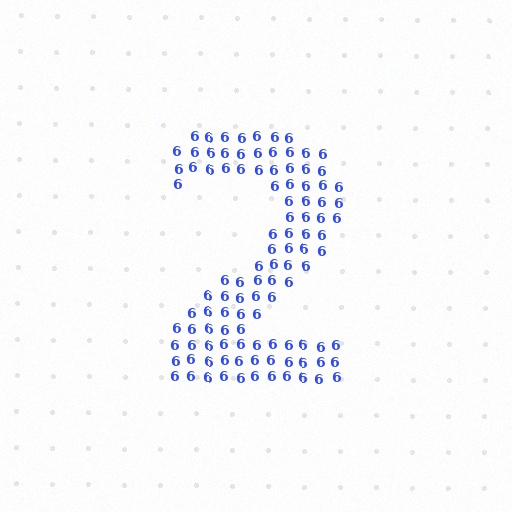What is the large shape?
The large shape is the digit 2.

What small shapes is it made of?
It is made of small digit 6's.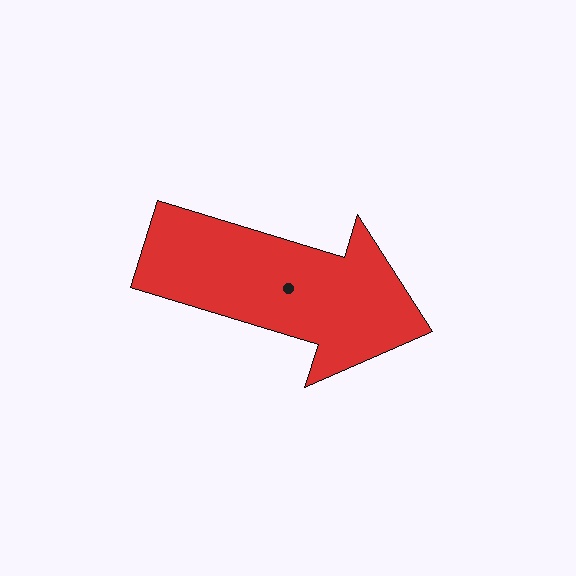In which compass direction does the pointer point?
East.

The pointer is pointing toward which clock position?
Roughly 4 o'clock.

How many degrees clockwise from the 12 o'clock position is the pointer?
Approximately 107 degrees.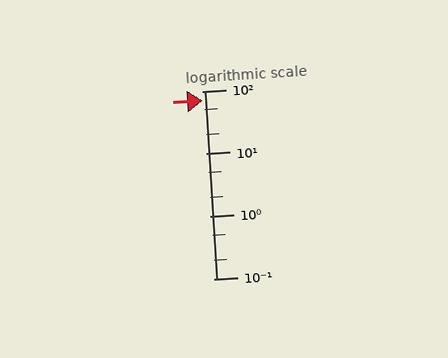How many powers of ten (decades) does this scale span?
The scale spans 3 decades, from 0.1 to 100.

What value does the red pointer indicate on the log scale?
The pointer indicates approximately 70.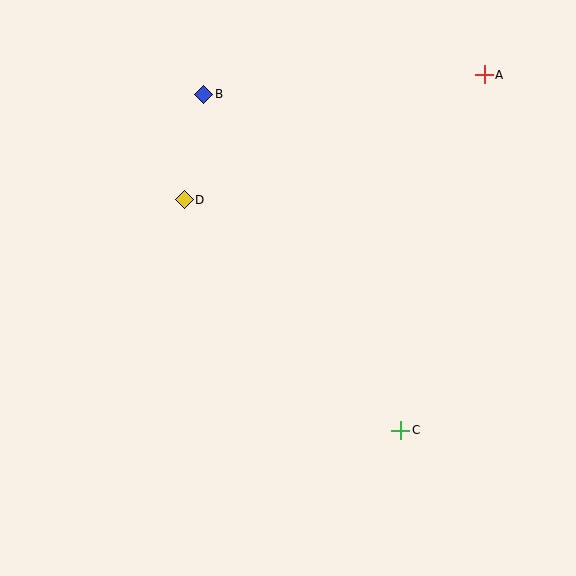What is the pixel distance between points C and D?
The distance between C and D is 316 pixels.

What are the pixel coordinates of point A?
Point A is at (484, 75).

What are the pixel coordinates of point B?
Point B is at (204, 94).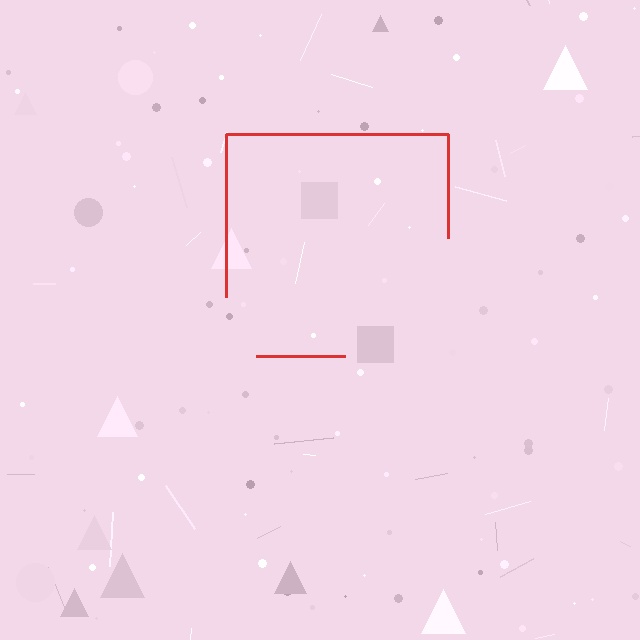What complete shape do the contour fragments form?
The contour fragments form a square.